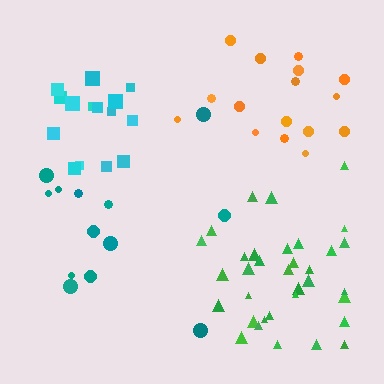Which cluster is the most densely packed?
Cyan.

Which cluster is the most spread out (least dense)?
Teal.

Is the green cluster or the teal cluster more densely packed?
Green.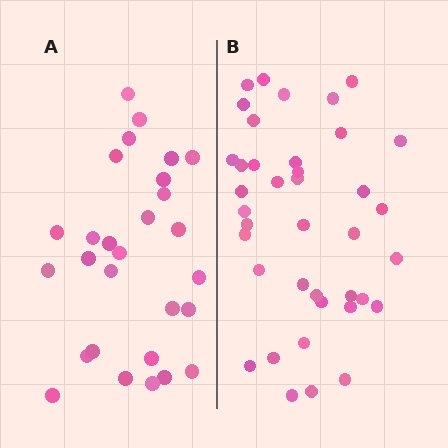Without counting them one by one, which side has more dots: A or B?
Region B (the right region) has more dots.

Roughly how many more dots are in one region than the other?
Region B has roughly 12 or so more dots than region A.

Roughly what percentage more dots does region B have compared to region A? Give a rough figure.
About 40% more.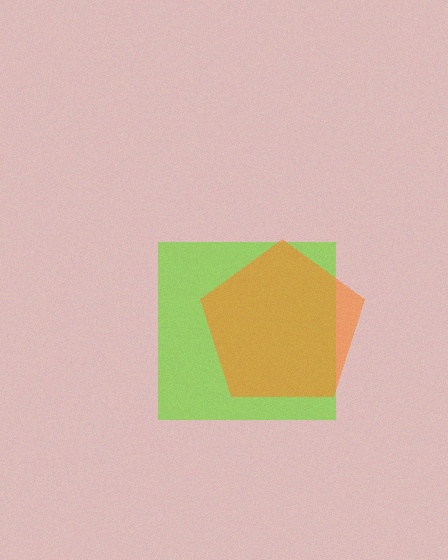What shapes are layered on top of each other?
The layered shapes are: a lime square, an orange pentagon.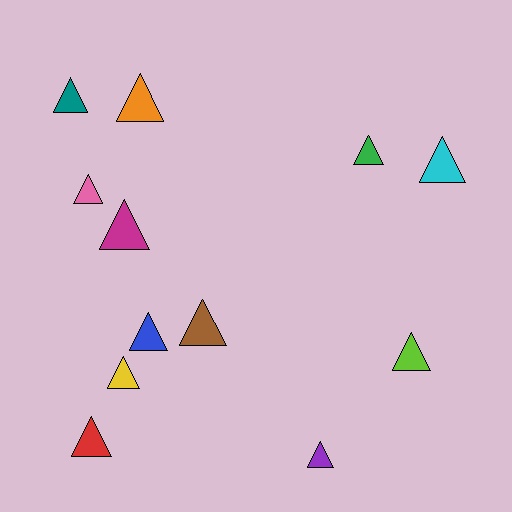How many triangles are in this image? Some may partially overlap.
There are 12 triangles.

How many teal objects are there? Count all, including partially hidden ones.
There is 1 teal object.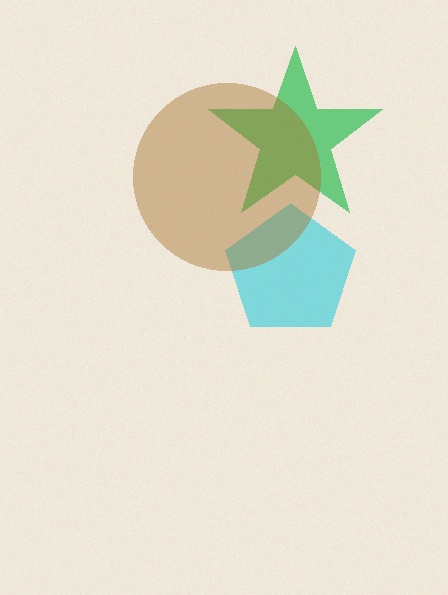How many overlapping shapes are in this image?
There are 3 overlapping shapes in the image.